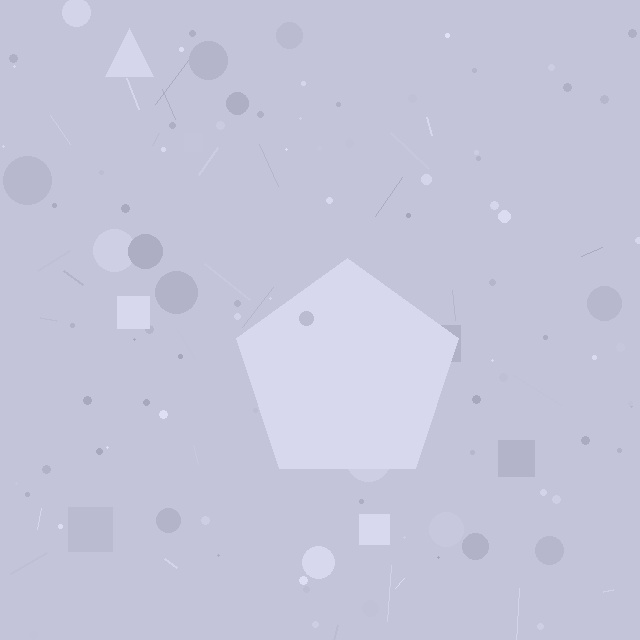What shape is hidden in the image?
A pentagon is hidden in the image.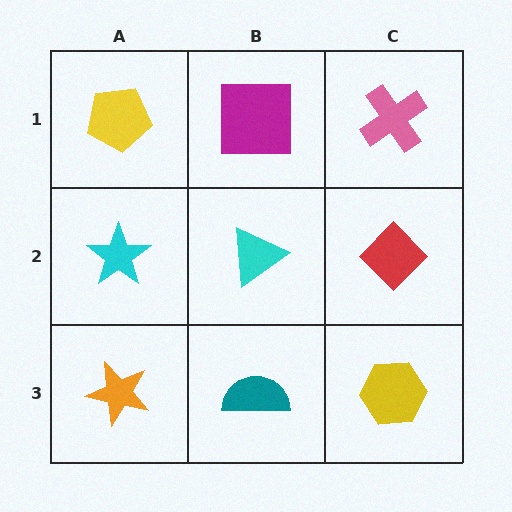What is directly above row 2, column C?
A pink cross.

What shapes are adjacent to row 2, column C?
A pink cross (row 1, column C), a yellow hexagon (row 3, column C), a cyan triangle (row 2, column B).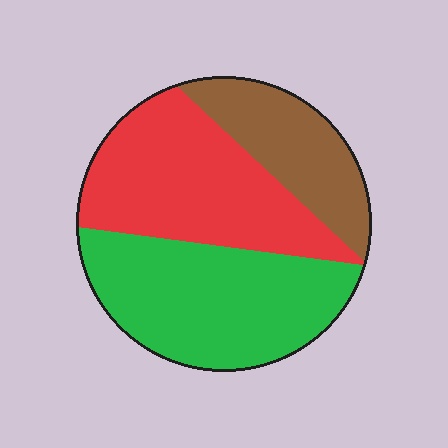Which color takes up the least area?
Brown, at roughly 20%.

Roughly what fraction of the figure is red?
Red takes up about three eighths (3/8) of the figure.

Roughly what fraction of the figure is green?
Green covers around 40% of the figure.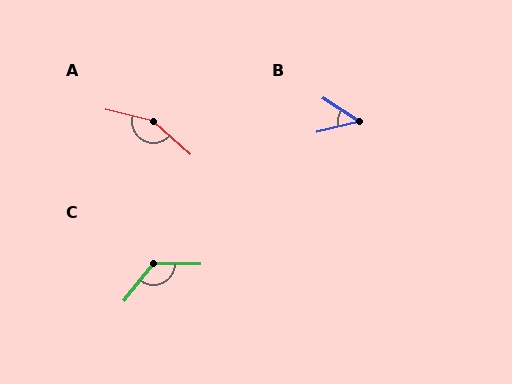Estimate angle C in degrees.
Approximately 127 degrees.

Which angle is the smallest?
B, at approximately 47 degrees.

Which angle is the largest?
A, at approximately 153 degrees.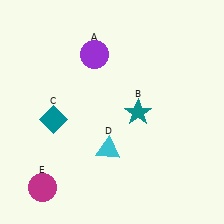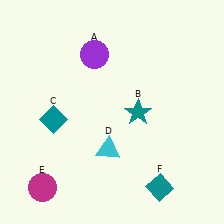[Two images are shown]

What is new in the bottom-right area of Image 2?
A teal diamond (F) was added in the bottom-right area of Image 2.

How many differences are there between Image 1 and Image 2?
There is 1 difference between the two images.